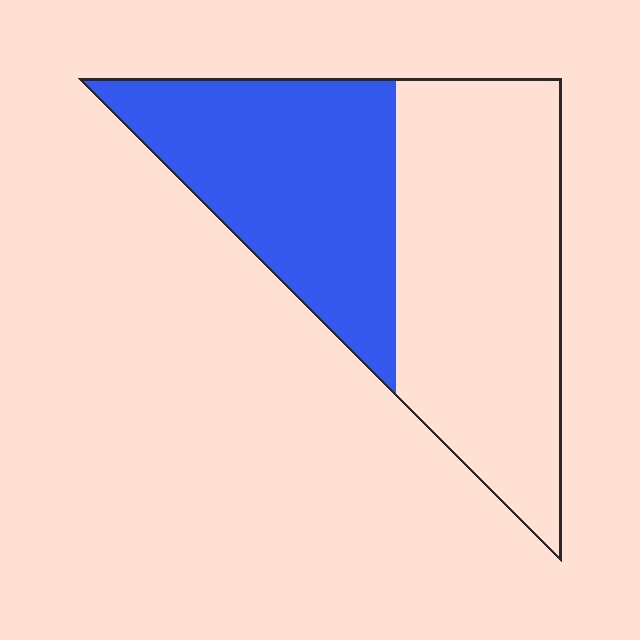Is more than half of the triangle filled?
No.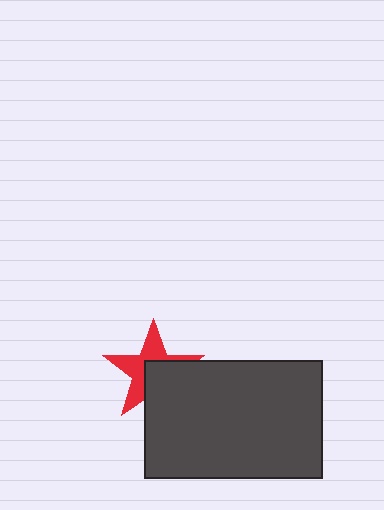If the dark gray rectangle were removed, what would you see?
You would see the complete red star.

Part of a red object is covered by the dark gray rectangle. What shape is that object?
It is a star.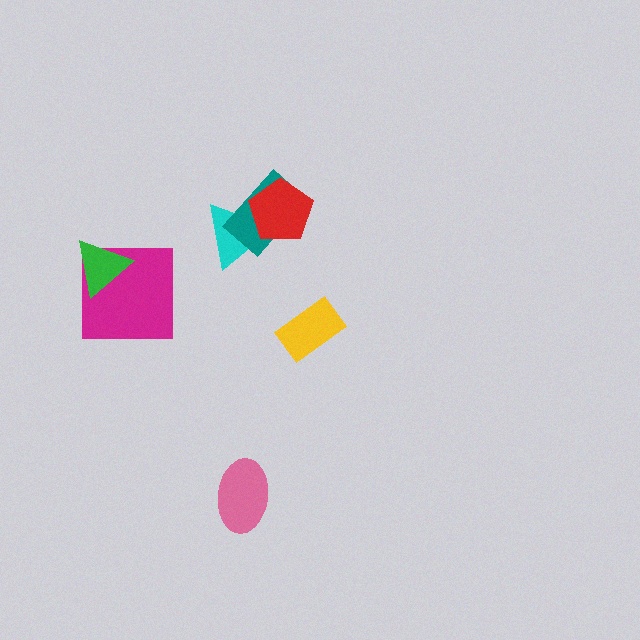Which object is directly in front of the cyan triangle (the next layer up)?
The teal rectangle is directly in front of the cyan triangle.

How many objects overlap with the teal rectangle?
2 objects overlap with the teal rectangle.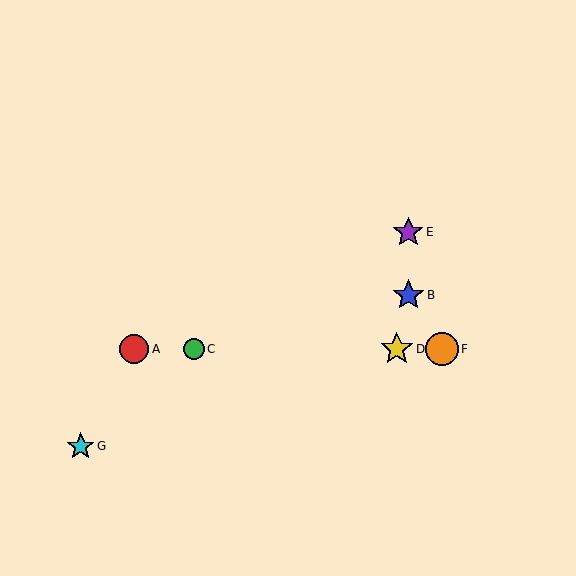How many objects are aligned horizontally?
4 objects (A, C, D, F) are aligned horizontally.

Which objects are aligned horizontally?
Objects A, C, D, F are aligned horizontally.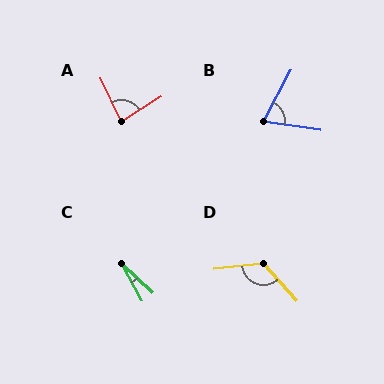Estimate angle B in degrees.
Approximately 70 degrees.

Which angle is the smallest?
C, at approximately 18 degrees.